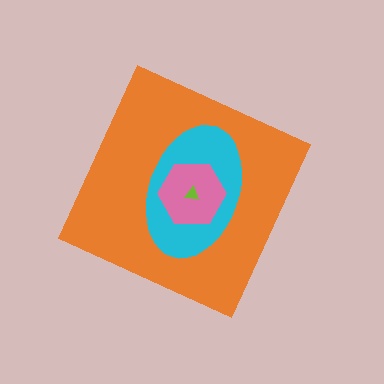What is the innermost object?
The lime triangle.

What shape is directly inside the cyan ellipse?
The pink hexagon.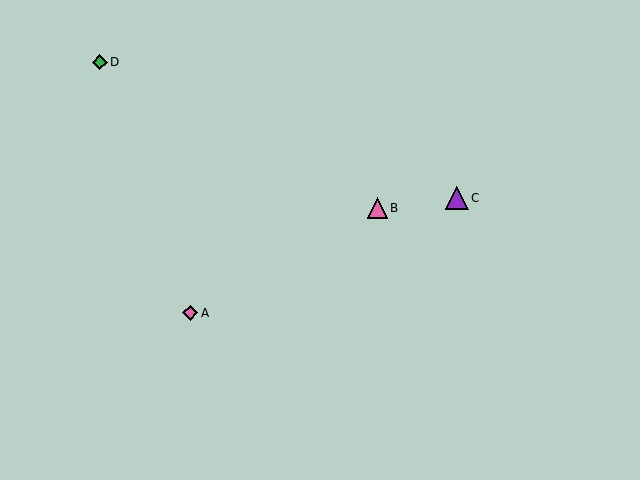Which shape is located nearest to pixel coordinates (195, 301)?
The pink diamond (labeled A) at (190, 313) is nearest to that location.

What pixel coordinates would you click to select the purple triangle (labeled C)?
Click at (457, 198) to select the purple triangle C.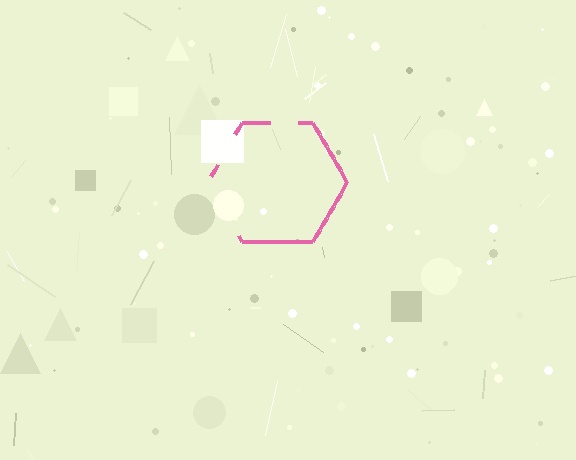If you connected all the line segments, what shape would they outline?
They would outline a hexagon.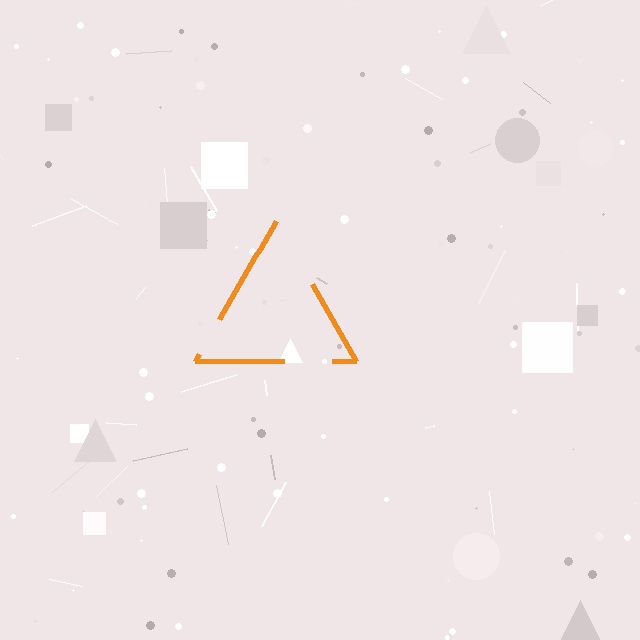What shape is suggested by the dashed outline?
The dashed outline suggests a triangle.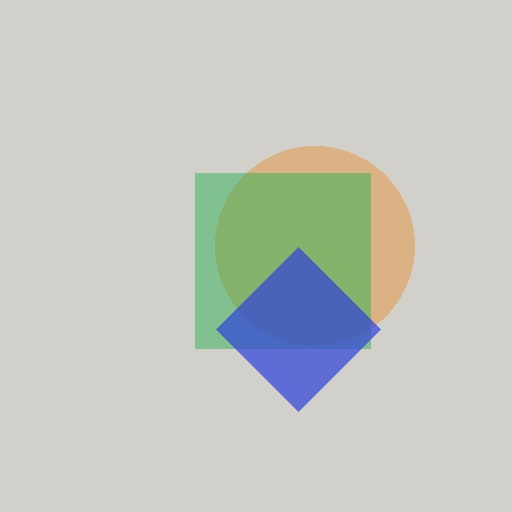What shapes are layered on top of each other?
The layered shapes are: an orange circle, a green square, a blue diamond.